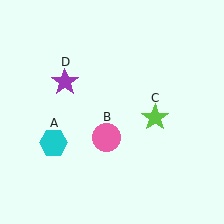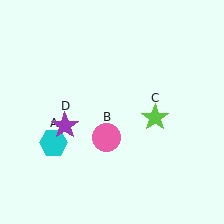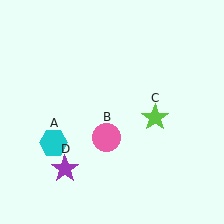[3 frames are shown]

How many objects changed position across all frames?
1 object changed position: purple star (object D).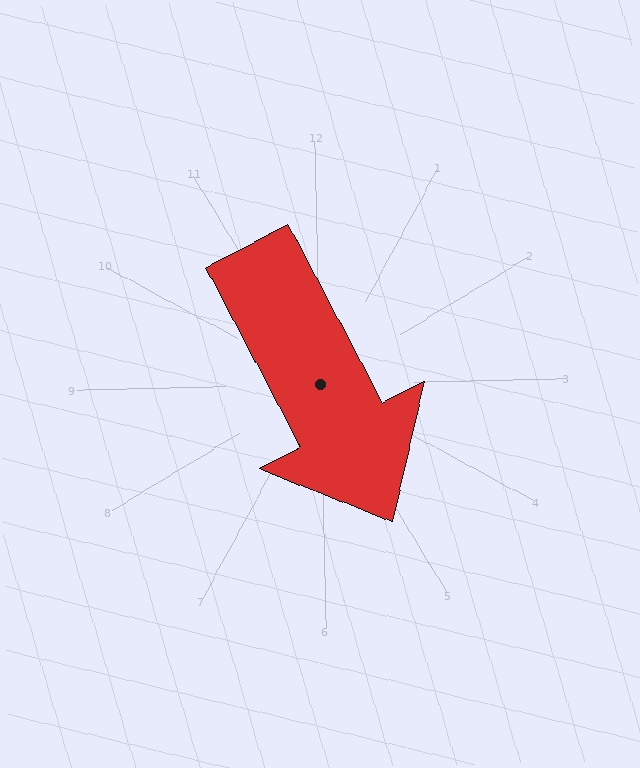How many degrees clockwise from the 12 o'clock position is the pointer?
Approximately 153 degrees.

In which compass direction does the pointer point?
Southeast.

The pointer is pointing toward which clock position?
Roughly 5 o'clock.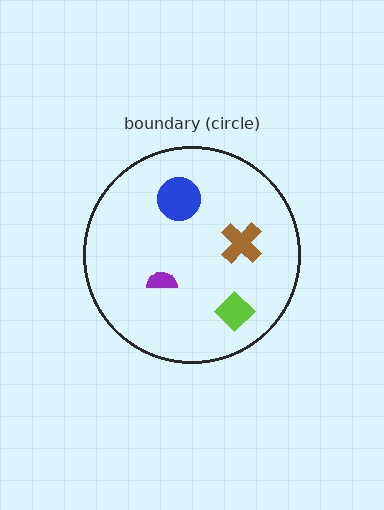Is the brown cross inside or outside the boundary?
Inside.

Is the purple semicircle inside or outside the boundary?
Inside.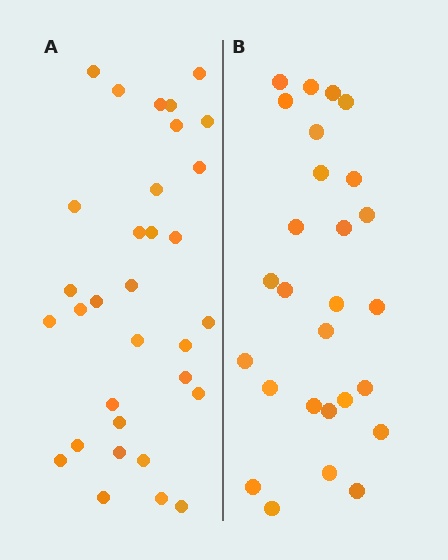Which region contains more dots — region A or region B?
Region A (the left region) has more dots.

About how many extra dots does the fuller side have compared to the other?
Region A has about 5 more dots than region B.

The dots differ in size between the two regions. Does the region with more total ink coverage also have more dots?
No. Region B has more total ink coverage because its dots are larger, but region A actually contains more individual dots. Total area can be misleading — the number of items is what matters here.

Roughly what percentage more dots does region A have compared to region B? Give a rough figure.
About 20% more.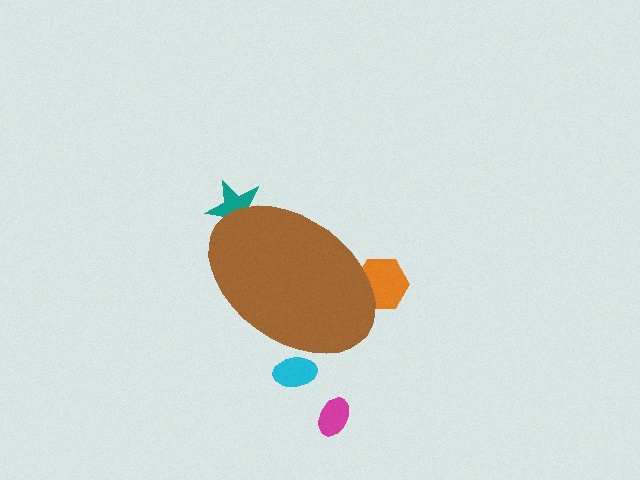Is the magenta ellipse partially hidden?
No, the magenta ellipse is fully visible.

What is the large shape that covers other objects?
A brown ellipse.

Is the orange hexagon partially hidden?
Yes, the orange hexagon is partially hidden behind the brown ellipse.